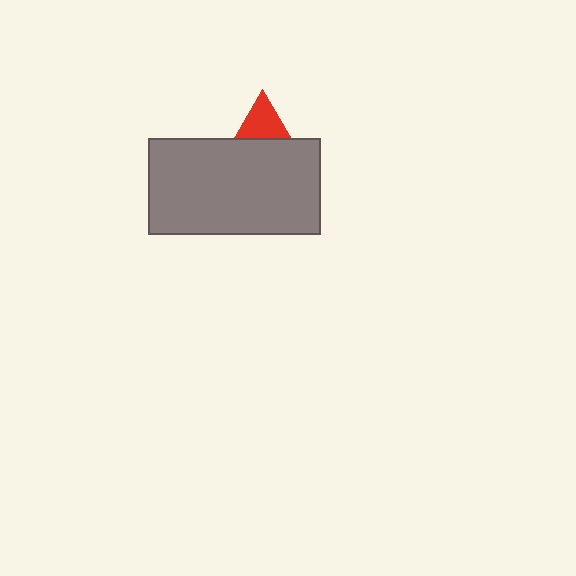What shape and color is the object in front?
The object in front is a gray rectangle.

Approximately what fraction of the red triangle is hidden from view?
Roughly 63% of the red triangle is hidden behind the gray rectangle.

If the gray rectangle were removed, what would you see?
You would see the complete red triangle.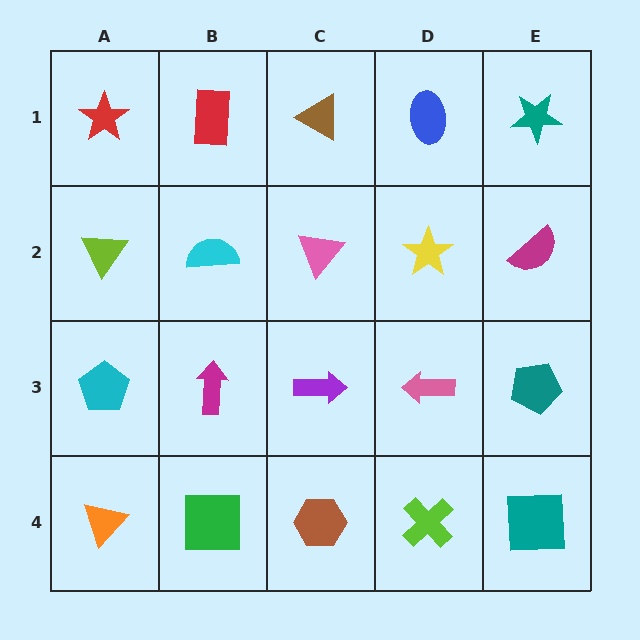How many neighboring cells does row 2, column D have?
4.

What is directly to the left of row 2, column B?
A lime triangle.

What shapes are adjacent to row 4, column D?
A pink arrow (row 3, column D), a brown hexagon (row 4, column C), a teal square (row 4, column E).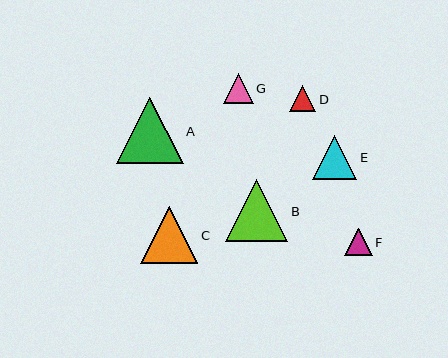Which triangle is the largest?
Triangle A is the largest with a size of approximately 67 pixels.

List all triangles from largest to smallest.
From largest to smallest: A, B, C, E, G, F, D.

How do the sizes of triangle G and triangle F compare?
Triangle G and triangle F are approximately the same size.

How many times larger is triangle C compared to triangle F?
Triangle C is approximately 2.1 times the size of triangle F.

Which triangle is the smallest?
Triangle D is the smallest with a size of approximately 26 pixels.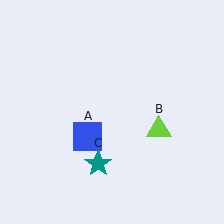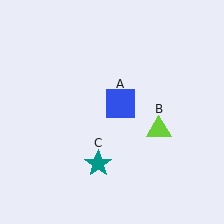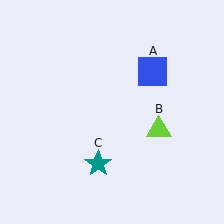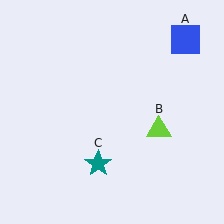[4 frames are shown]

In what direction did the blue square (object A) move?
The blue square (object A) moved up and to the right.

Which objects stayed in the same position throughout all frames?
Lime triangle (object B) and teal star (object C) remained stationary.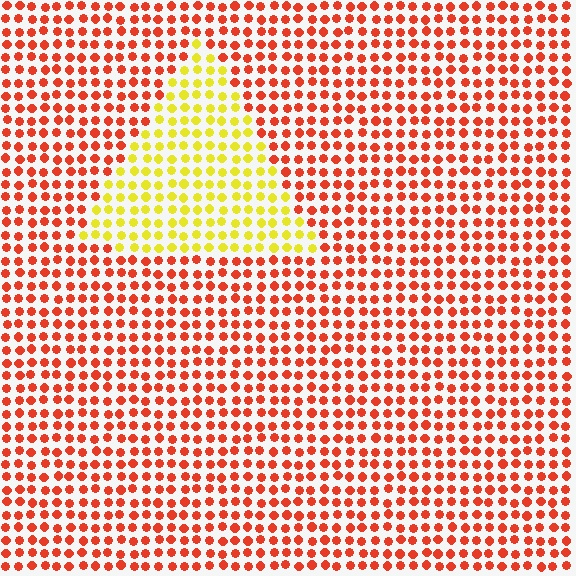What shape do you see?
I see a triangle.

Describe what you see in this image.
The image is filled with small red elements in a uniform arrangement. A triangle-shaped region is visible where the elements are tinted to a slightly different hue, forming a subtle color boundary.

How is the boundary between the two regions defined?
The boundary is defined purely by a slight shift in hue (about 54 degrees). Spacing, size, and orientation are identical on both sides.